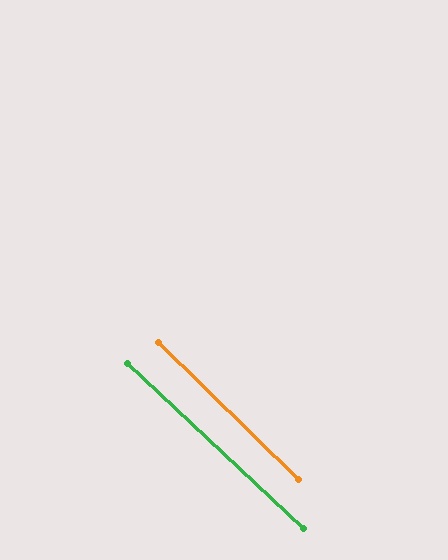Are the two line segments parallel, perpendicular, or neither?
Parallel — their directions differ by only 1.0°.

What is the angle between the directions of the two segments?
Approximately 1 degree.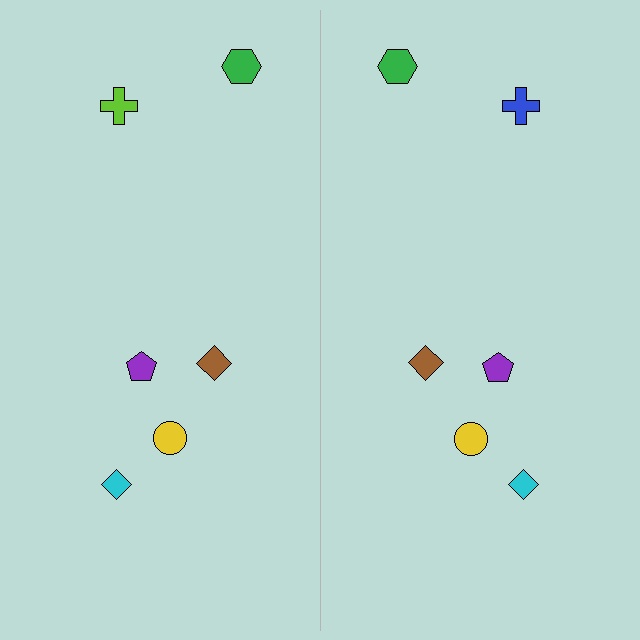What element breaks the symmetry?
The blue cross on the right side breaks the symmetry — its mirror counterpart is lime.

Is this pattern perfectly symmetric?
No, the pattern is not perfectly symmetric. The blue cross on the right side breaks the symmetry — its mirror counterpart is lime.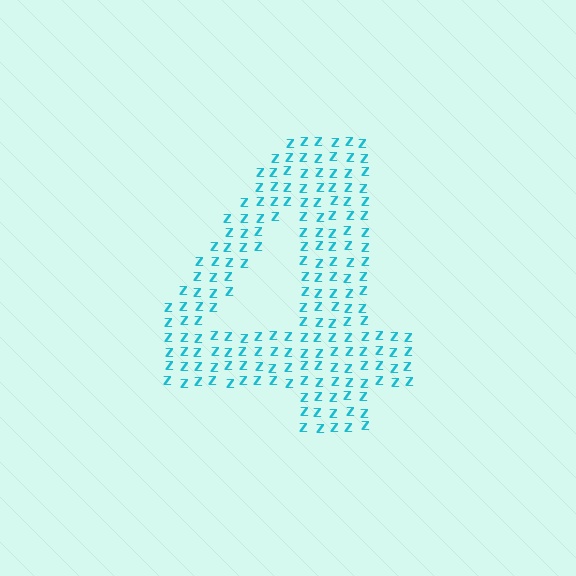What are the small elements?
The small elements are letter Z's.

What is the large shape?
The large shape is the digit 4.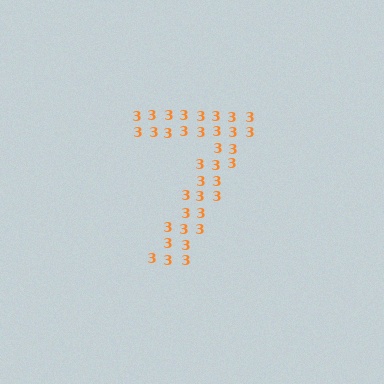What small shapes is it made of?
It is made of small digit 3's.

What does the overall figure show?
The overall figure shows the digit 7.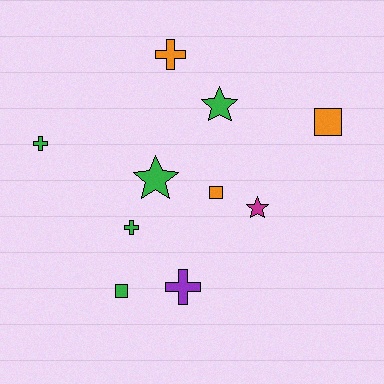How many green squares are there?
There is 1 green square.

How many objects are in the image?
There are 10 objects.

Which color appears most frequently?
Green, with 5 objects.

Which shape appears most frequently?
Cross, with 4 objects.